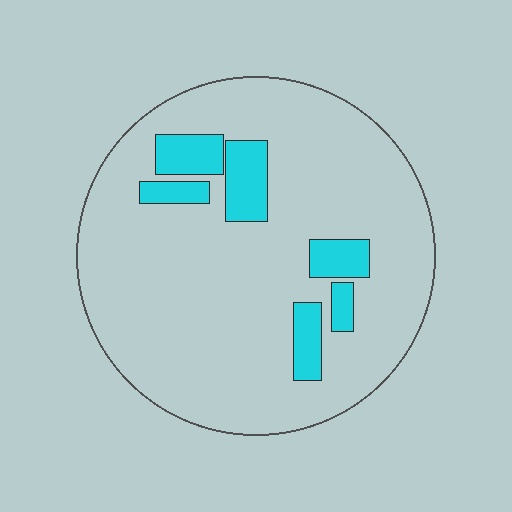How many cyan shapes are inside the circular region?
6.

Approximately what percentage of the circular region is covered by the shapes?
Approximately 15%.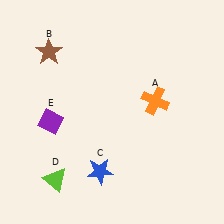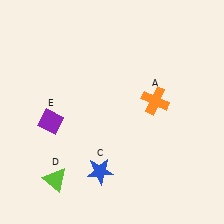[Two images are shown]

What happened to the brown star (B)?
The brown star (B) was removed in Image 2. It was in the top-left area of Image 1.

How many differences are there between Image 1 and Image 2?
There is 1 difference between the two images.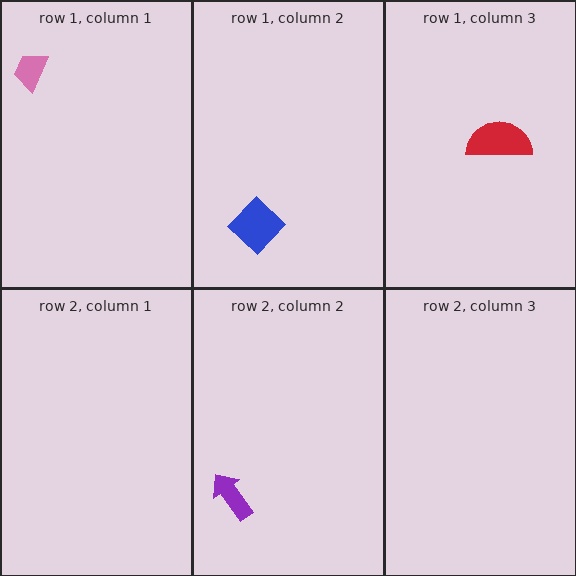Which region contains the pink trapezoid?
The row 1, column 1 region.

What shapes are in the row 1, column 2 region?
The blue diamond.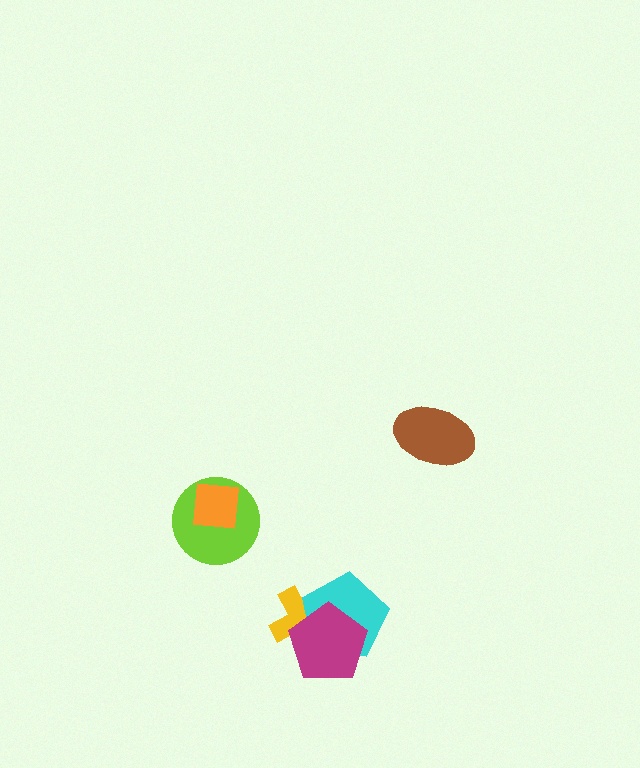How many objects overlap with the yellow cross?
2 objects overlap with the yellow cross.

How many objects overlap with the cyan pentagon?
2 objects overlap with the cyan pentagon.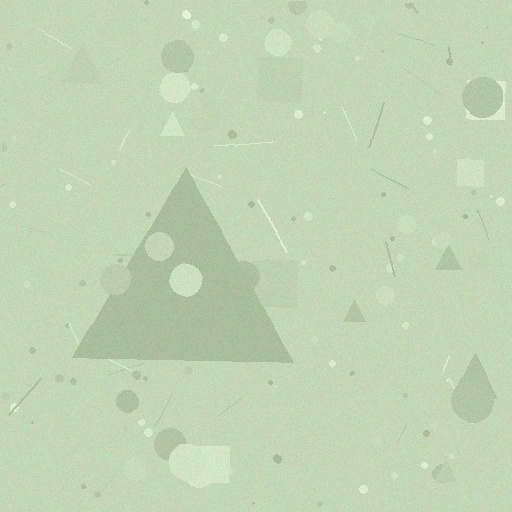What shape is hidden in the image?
A triangle is hidden in the image.